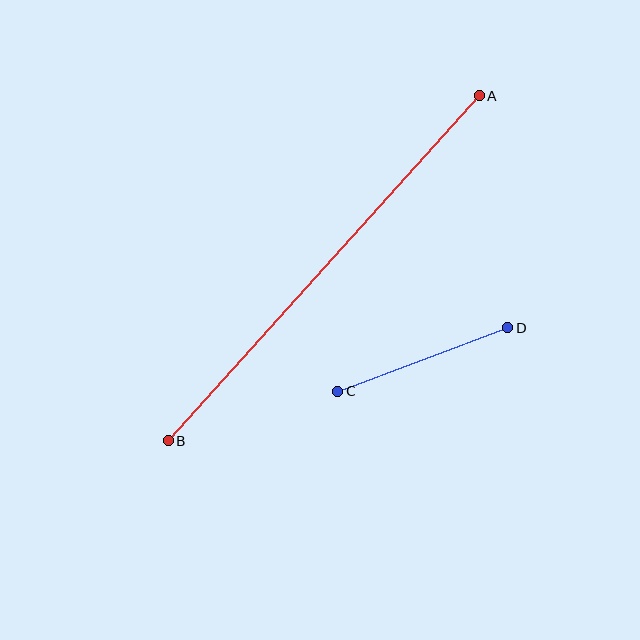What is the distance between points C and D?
The distance is approximately 182 pixels.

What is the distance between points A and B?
The distance is approximately 464 pixels.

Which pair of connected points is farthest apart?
Points A and B are farthest apart.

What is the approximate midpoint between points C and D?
The midpoint is at approximately (423, 360) pixels.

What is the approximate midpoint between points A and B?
The midpoint is at approximately (324, 268) pixels.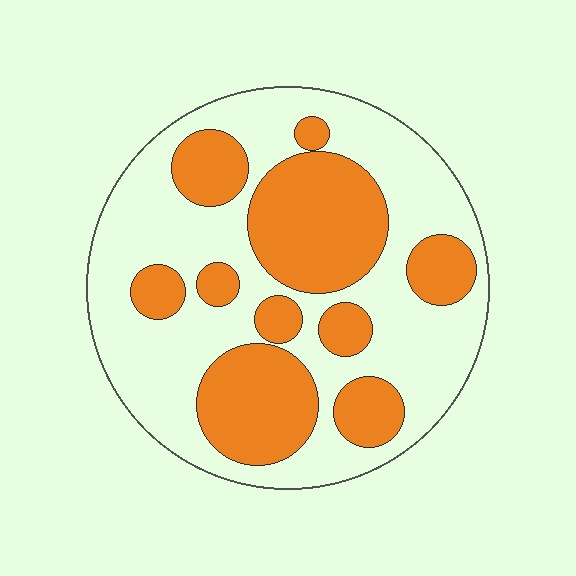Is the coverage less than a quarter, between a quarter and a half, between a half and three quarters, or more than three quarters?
Between a quarter and a half.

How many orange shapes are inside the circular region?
10.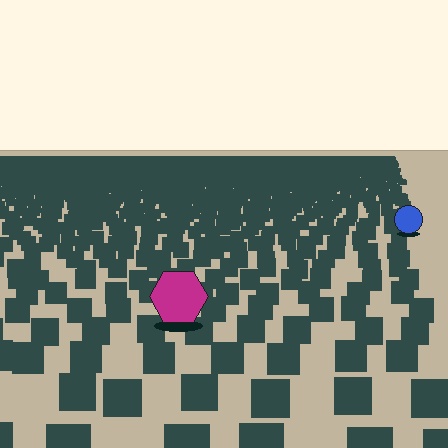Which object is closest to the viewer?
The magenta hexagon is closest. The texture marks near it are larger and more spread out.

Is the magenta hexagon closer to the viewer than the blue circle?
Yes. The magenta hexagon is closer — you can tell from the texture gradient: the ground texture is coarser near it.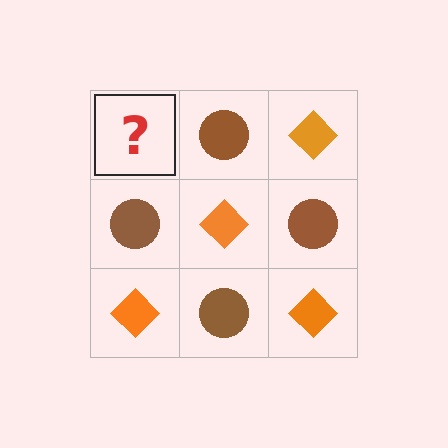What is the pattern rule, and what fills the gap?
The rule is that it alternates orange diamond and brown circle in a checkerboard pattern. The gap should be filled with an orange diamond.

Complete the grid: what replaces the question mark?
The question mark should be replaced with an orange diamond.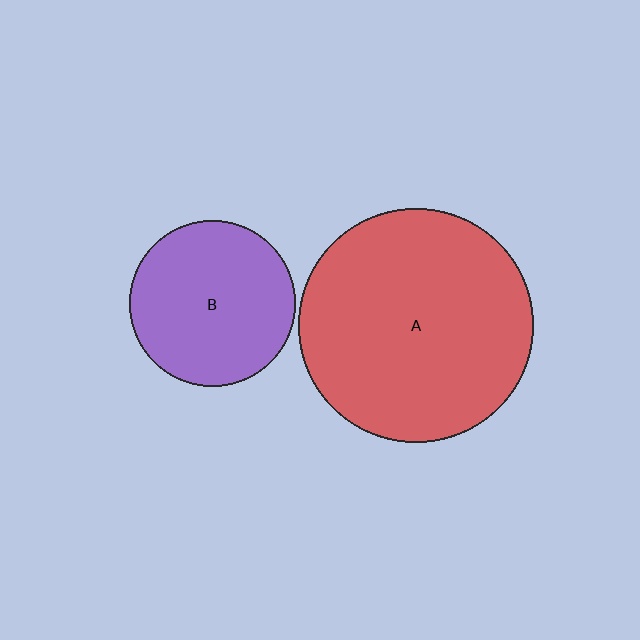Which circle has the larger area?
Circle A (red).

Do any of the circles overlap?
No, none of the circles overlap.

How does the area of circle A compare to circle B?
Approximately 2.0 times.